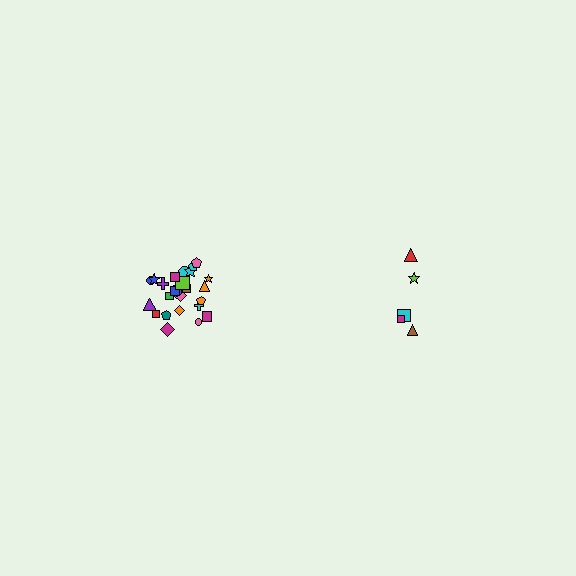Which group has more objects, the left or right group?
The left group.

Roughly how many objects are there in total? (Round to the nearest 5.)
Roughly 30 objects in total.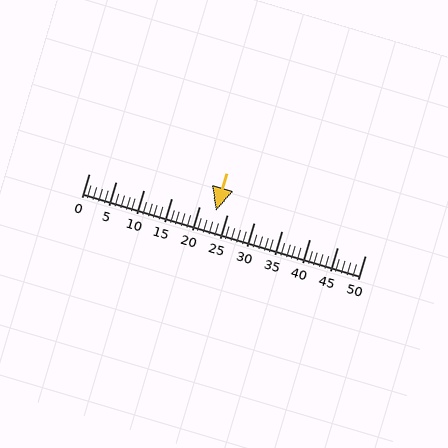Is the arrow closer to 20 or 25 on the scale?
The arrow is closer to 25.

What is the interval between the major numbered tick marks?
The major tick marks are spaced 5 units apart.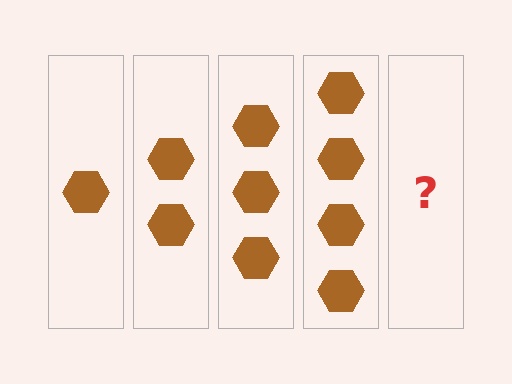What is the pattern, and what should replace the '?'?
The pattern is that each step adds one more hexagon. The '?' should be 5 hexagons.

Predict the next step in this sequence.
The next step is 5 hexagons.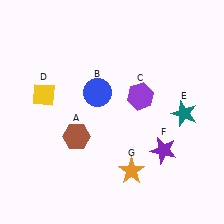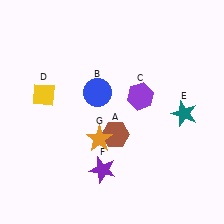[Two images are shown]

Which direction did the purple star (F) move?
The purple star (F) moved left.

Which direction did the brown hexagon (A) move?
The brown hexagon (A) moved right.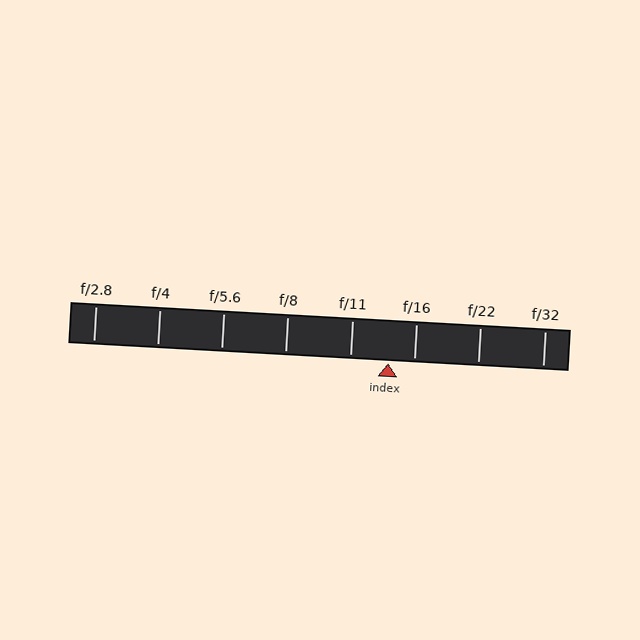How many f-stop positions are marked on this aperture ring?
There are 8 f-stop positions marked.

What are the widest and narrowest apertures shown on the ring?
The widest aperture shown is f/2.8 and the narrowest is f/32.